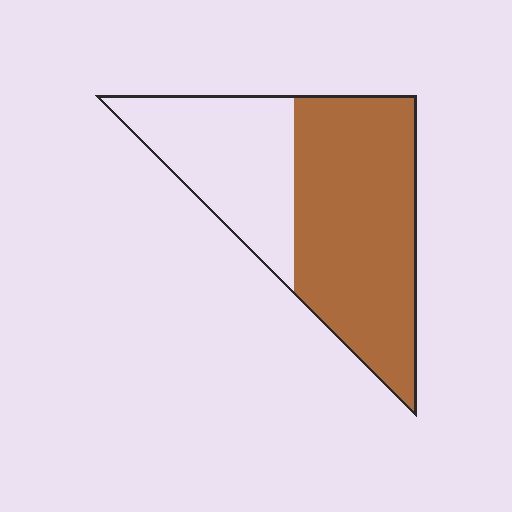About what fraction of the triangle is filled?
About five eighths (5/8).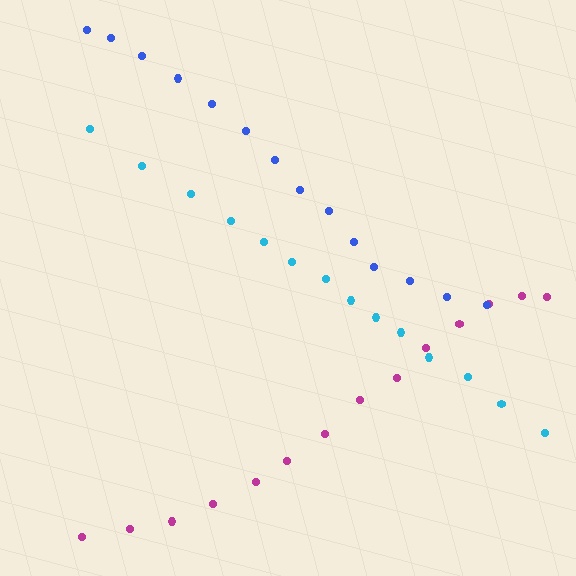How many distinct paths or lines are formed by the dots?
There are 3 distinct paths.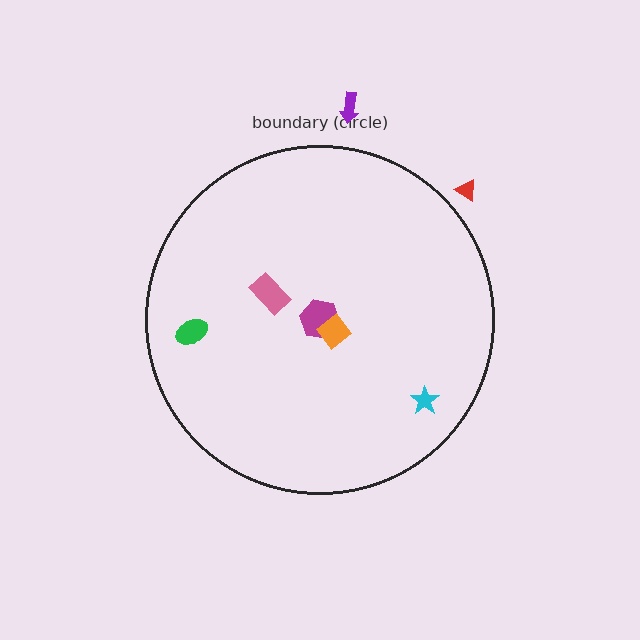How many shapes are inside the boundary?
5 inside, 2 outside.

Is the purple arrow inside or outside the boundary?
Outside.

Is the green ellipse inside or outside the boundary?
Inside.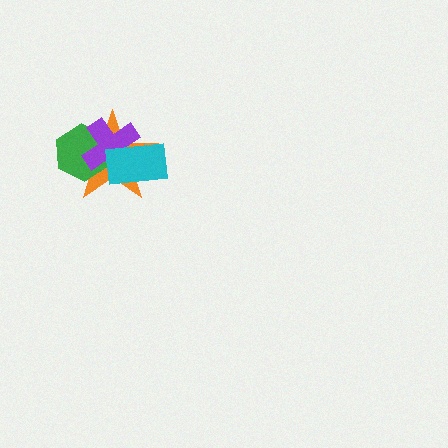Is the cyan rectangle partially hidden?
No, no other shape covers it.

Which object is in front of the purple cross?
The cyan rectangle is in front of the purple cross.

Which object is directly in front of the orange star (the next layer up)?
The green hexagon is directly in front of the orange star.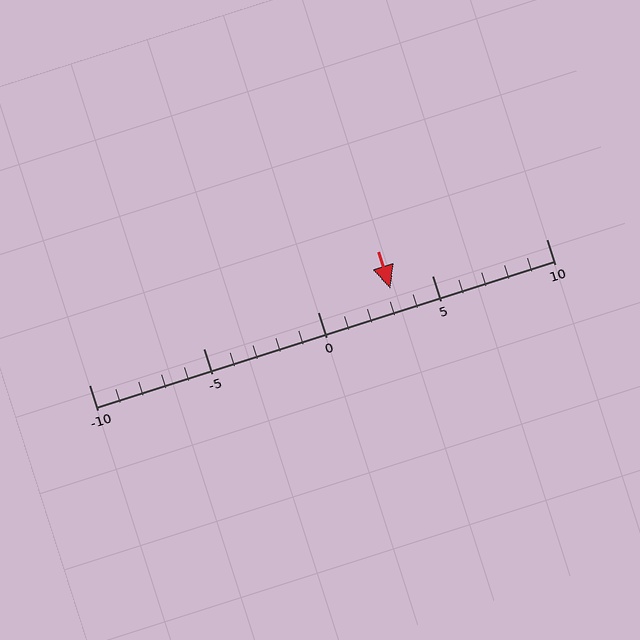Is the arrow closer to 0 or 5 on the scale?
The arrow is closer to 5.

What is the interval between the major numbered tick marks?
The major tick marks are spaced 5 units apart.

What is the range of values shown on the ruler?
The ruler shows values from -10 to 10.